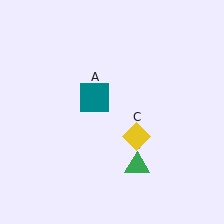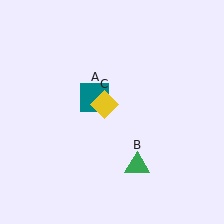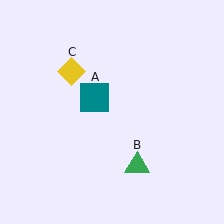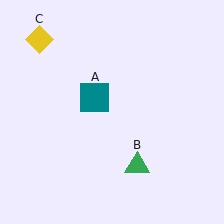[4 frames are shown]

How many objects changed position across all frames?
1 object changed position: yellow diamond (object C).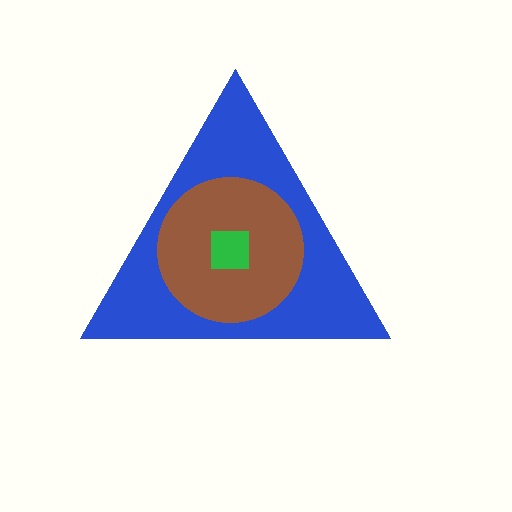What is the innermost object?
The green square.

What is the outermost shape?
The blue triangle.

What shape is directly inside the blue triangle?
The brown circle.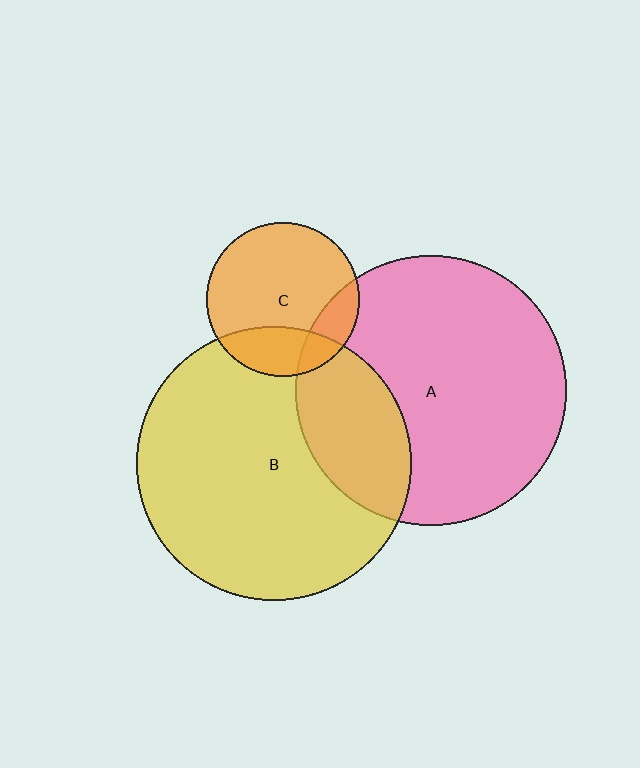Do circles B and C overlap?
Yes.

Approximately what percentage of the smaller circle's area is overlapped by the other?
Approximately 25%.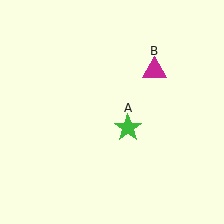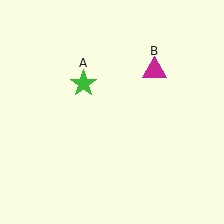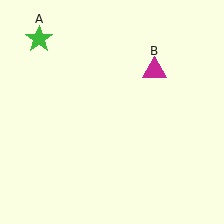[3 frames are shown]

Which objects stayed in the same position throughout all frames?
Magenta triangle (object B) remained stationary.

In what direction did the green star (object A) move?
The green star (object A) moved up and to the left.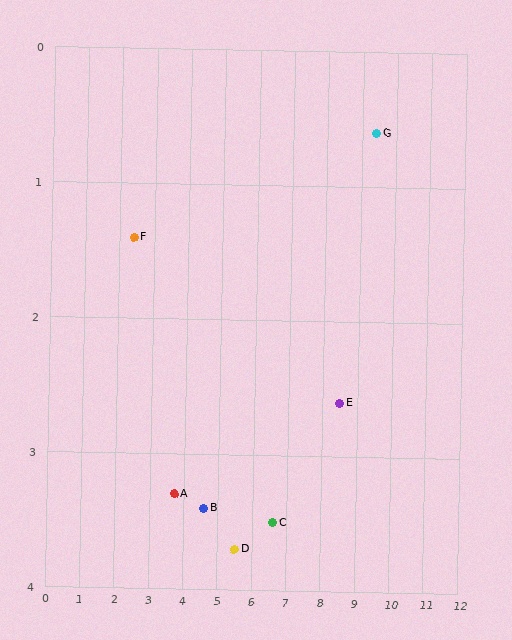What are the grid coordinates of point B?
Point B is at approximately (4.6, 3.4).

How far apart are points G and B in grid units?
Points G and B are about 5.6 grid units apart.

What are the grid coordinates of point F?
Point F is at approximately (2.4, 1.4).